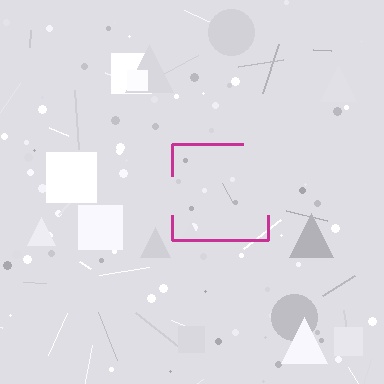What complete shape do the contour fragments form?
The contour fragments form a square.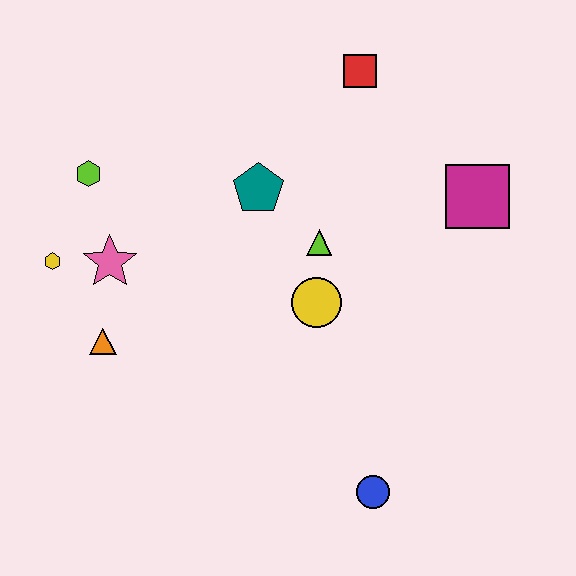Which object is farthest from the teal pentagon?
The blue circle is farthest from the teal pentagon.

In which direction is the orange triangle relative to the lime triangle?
The orange triangle is to the left of the lime triangle.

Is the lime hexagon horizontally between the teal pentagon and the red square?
No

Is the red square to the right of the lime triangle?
Yes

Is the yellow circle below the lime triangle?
Yes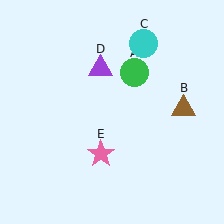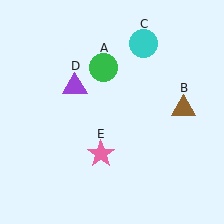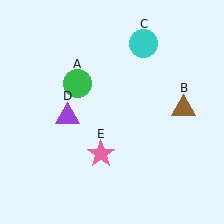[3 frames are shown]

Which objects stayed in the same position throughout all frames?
Brown triangle (object B) and cyan circle (object C) and pink star (object E) remained stationary.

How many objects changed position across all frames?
2 objects changed position: green circle (object A), purple triangle (object D).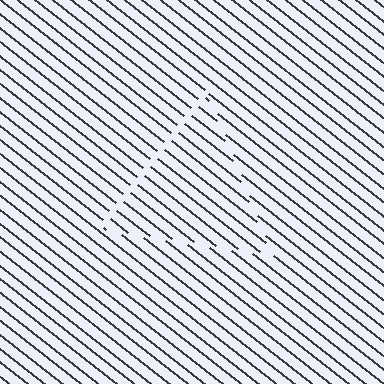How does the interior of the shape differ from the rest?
The interior of the shape contains the same grating, shifted by half a period — the contour is defined by the phase discontinuity where line-ends from the inner and outer gratings abut.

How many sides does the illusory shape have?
3 sides — the line-ends trace a triangle.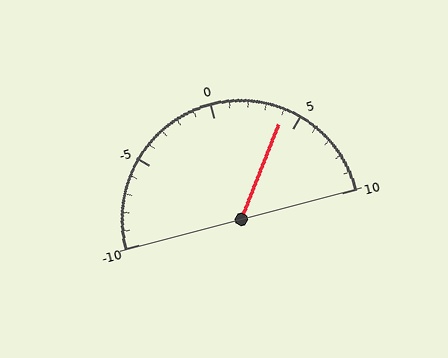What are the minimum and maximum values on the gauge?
The gauge ranges from -10 to 10.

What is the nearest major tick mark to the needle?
The nearest major tick mark is 5.